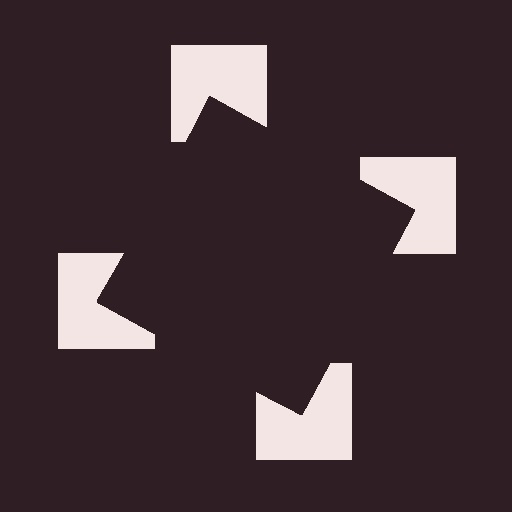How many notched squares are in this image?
There are 4 — one at each vertex of the illusory square.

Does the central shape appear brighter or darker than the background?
It typically appears slightly darker than the background, even though no actual brightness change is drawn.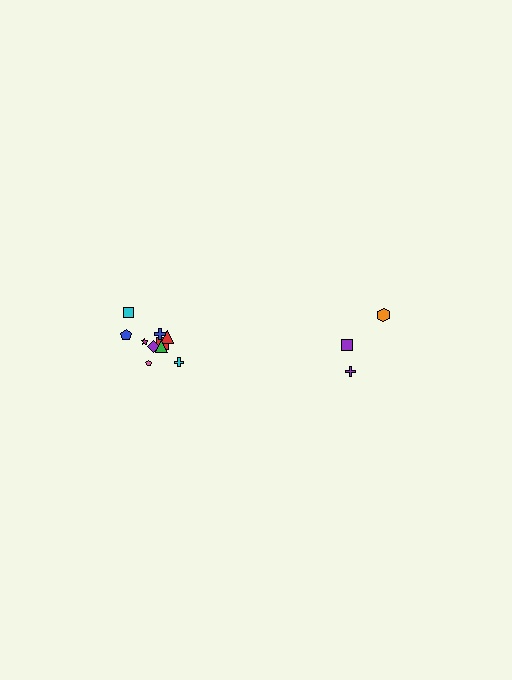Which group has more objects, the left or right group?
The left group.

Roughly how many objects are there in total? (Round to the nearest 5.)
Roughly 15 objects in total.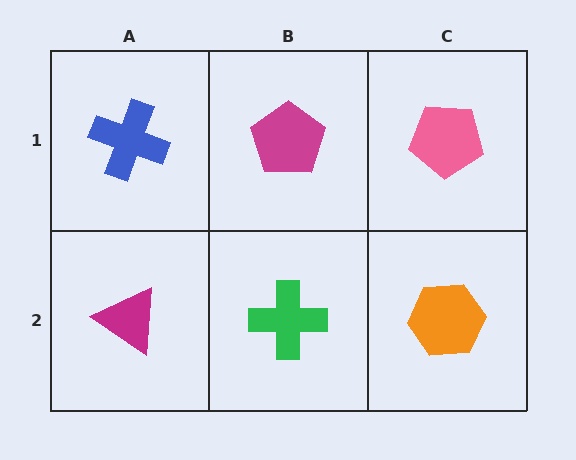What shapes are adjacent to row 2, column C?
A pink pentagon (row 1, column C), a green cross (row 2, column B).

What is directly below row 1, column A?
A magenta triangle.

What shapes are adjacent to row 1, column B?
A green cross (row 2, column B), a blue cross (row 1, column A), a pink pentagon (row 1, column C).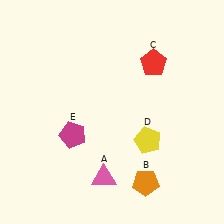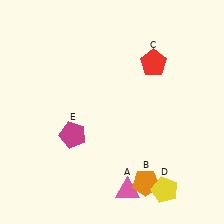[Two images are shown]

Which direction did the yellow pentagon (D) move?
The yellow pentagon (D) moved down.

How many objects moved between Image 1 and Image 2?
2 objects moved between the two images.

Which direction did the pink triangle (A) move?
The pink triangle (A) moved right.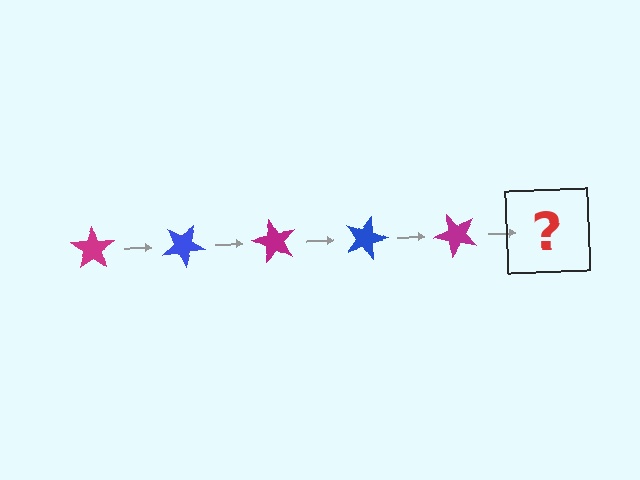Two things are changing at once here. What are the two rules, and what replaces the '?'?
The two rules are that it rotates 30 degrees each step and the color cycles through magenta and blue. The '?' should be a blue star, rotated 150 degrees from the start.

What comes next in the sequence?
The next element should be a blue star, rotated 150 degrees from the start.